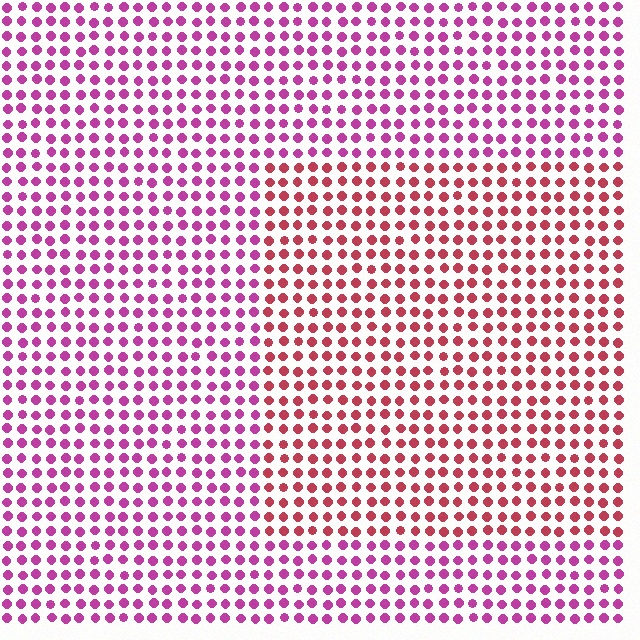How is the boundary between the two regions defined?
The boundary is defined purely by a slight shift in hue (about 36 degrees). Spacing, size, and orientation are identical on both sides.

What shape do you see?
I see a rectangle.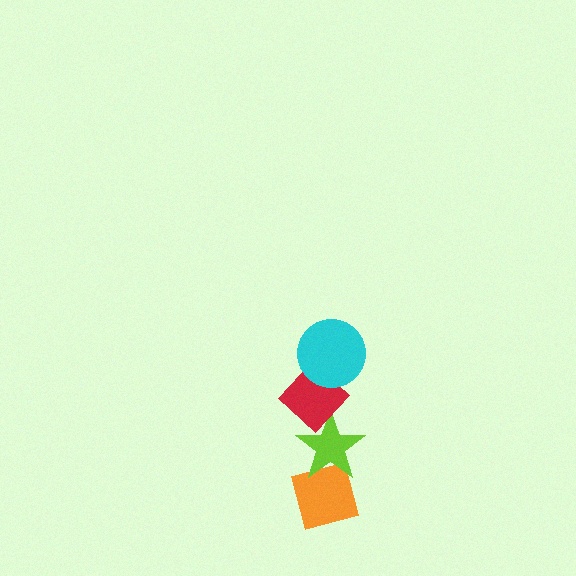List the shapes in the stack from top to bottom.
From top to bottom: the cyan circle, the red diamond, the lime star, the orange square.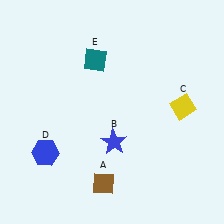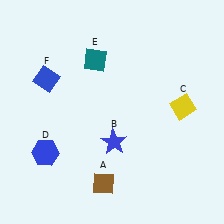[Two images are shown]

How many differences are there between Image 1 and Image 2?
There is 1 difference between the two images.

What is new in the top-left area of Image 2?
A blue diamond (F) was added in the top-left area of Image 2.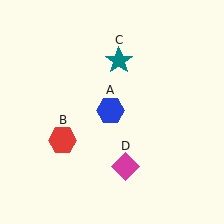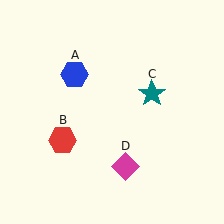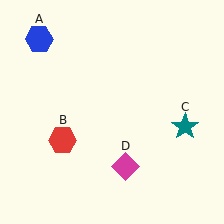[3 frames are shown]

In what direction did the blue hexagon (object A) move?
The blue hexagon (object A) moved up and to the left.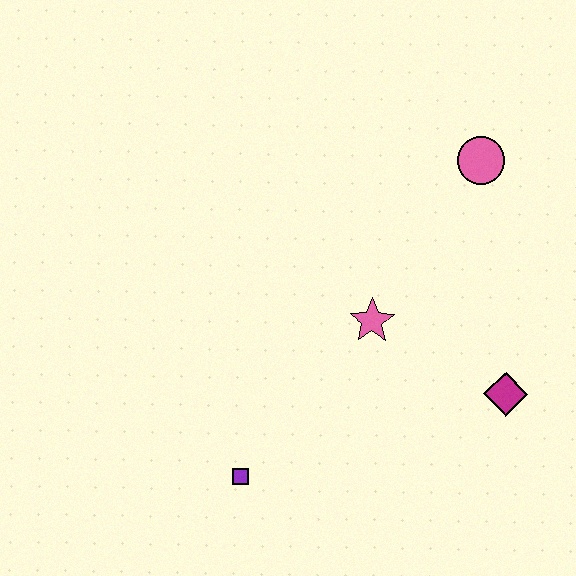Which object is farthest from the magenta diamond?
The purple square is farthest from the magenta diamond.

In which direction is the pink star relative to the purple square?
The pink star is above the purple square.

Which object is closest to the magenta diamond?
The pink star is closest to the magenta diamond.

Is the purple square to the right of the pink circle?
No